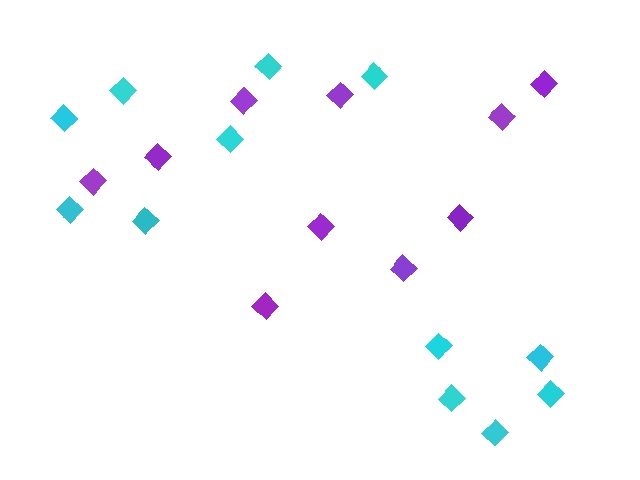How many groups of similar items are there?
There are 2 groups: one group of cyan diamonds (12) and one group of purple diamonds (10).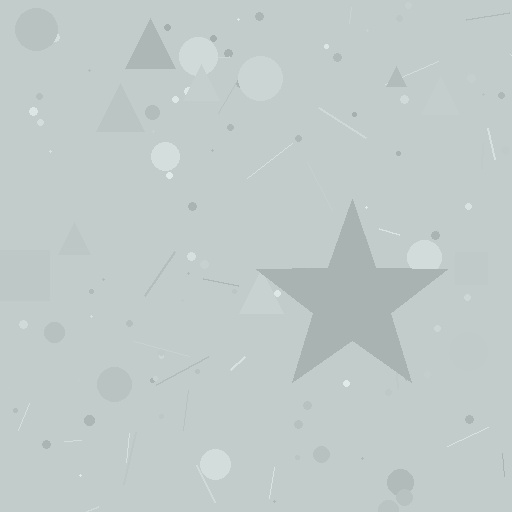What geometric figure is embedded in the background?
A star is embedded in the background.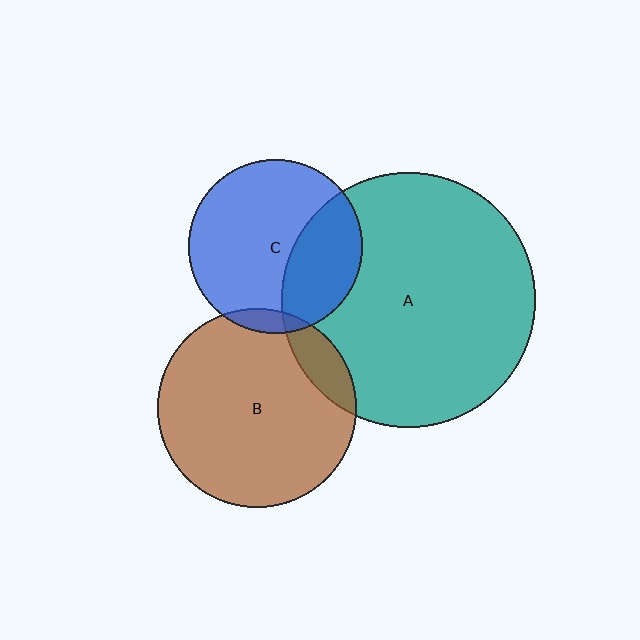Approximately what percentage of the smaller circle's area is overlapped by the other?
Approximately 5%.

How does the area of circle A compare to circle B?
Approximately 1.6 times.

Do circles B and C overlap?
Yes.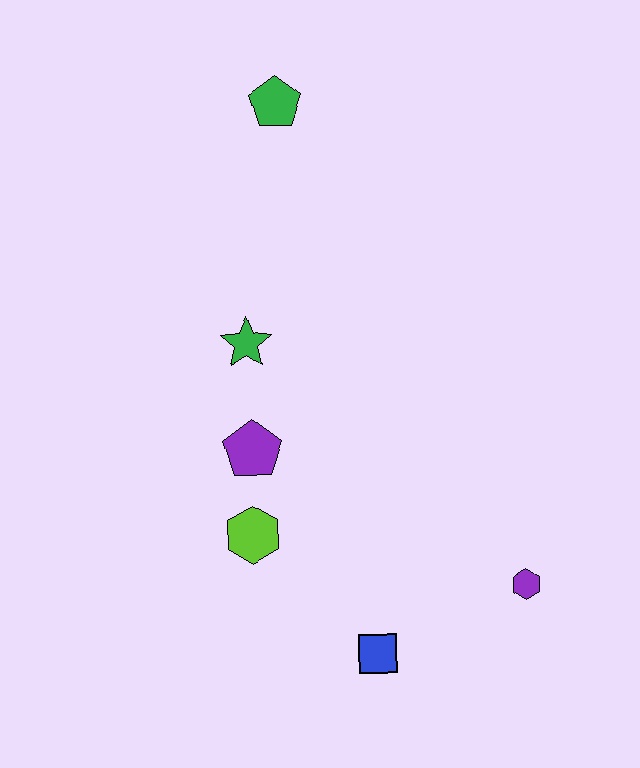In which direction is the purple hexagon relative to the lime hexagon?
The purple hexagon is to the right of the lime hexagon.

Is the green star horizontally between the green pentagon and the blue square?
No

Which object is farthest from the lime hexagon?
The green pentagon is farthest from the lime hexagon.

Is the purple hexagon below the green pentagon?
Yes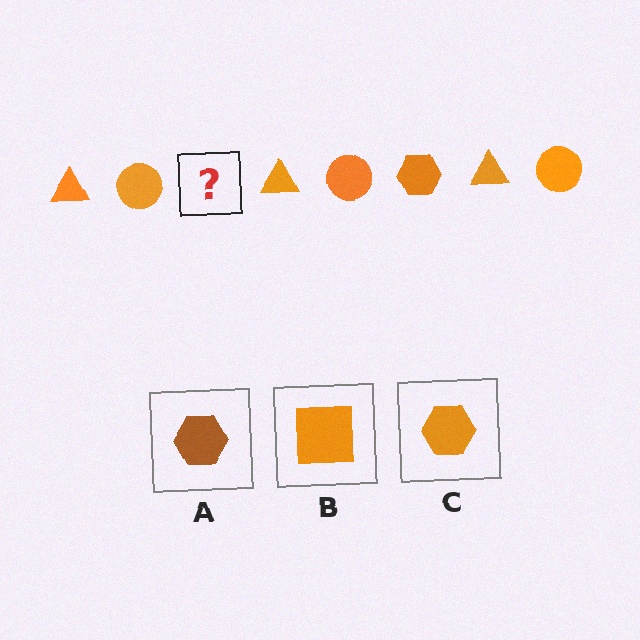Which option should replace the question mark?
Option C.